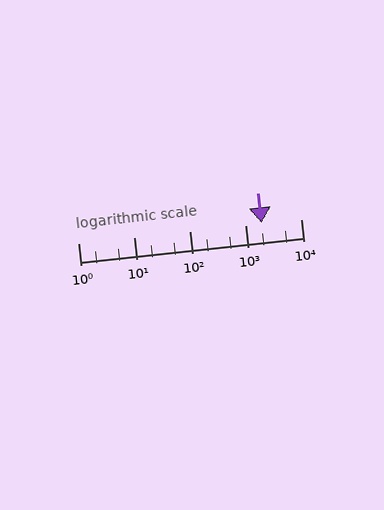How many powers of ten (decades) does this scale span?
The scale spans 4 decades, from 1 to 10000.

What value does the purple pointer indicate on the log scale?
The pointer indicates approximately 2000.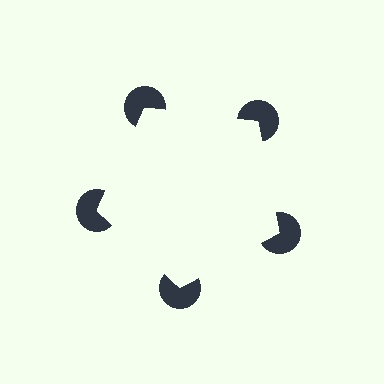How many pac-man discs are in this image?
There are 5 — one at each vertex of the illusory pentagon.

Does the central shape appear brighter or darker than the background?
It typically appears slightly brighter than the background, even though no actual brightness change is drawn.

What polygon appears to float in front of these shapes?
An illusory pentagon — its edges are inferred from the aligned wedge cuts in the pac-man discs, not physically drawn.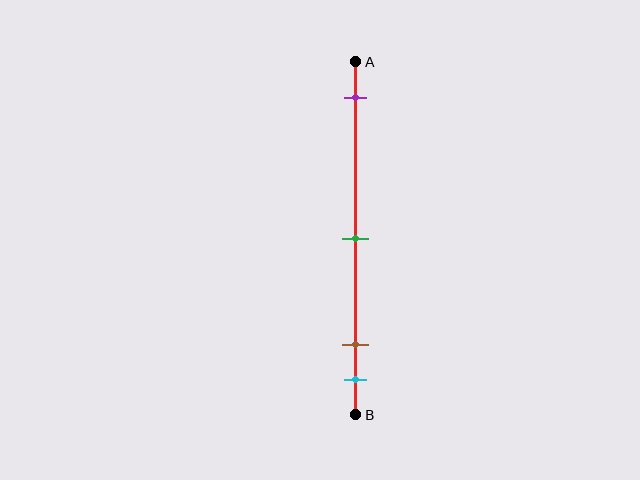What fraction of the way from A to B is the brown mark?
The brown mark is approximately 80% (0.8) of the way from A to B.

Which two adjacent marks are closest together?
The brown and cyan marks are the closest adjacent pair.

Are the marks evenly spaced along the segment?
No, the marks are not evenly spaced.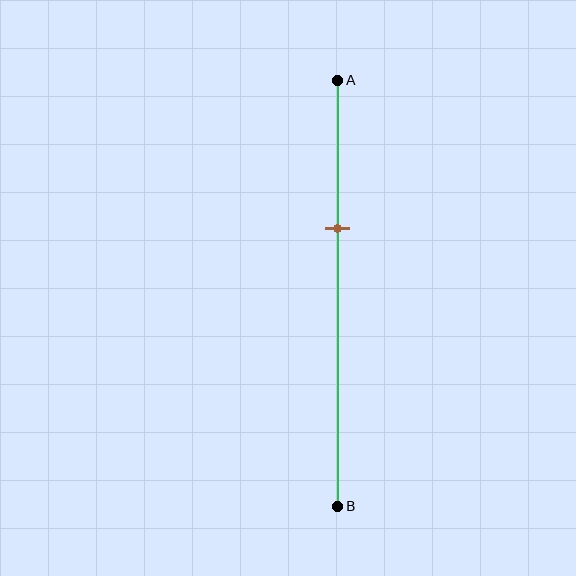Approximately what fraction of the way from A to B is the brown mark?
The brown mark is approximately 35% of the way from A to B.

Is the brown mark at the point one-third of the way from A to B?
Yes, the mark is approximately at the one-third point.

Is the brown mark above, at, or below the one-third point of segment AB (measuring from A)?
The brown mark is approximately at the one-third point of segment AB.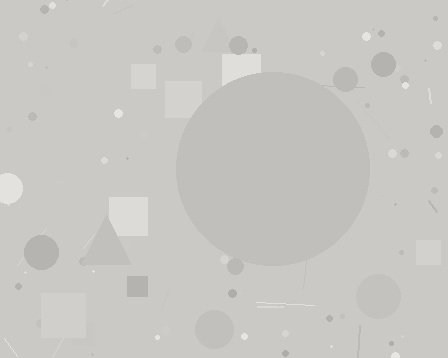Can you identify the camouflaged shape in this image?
The camouflaged shape is a circle.